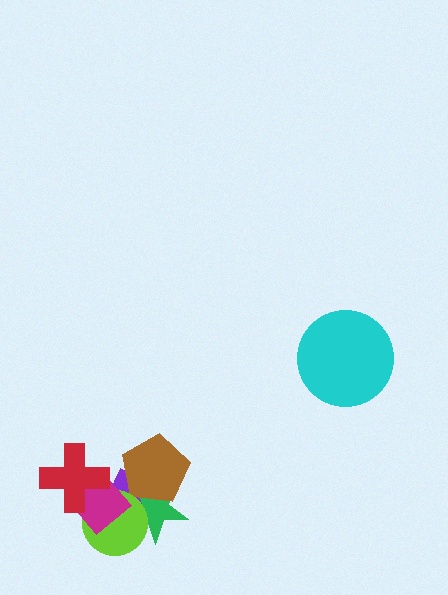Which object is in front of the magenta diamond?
The red cross is in front of the magenta diamond.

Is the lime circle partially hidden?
Yes, it is partially covered by another shape.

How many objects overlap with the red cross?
2 objects overlap with the red cross.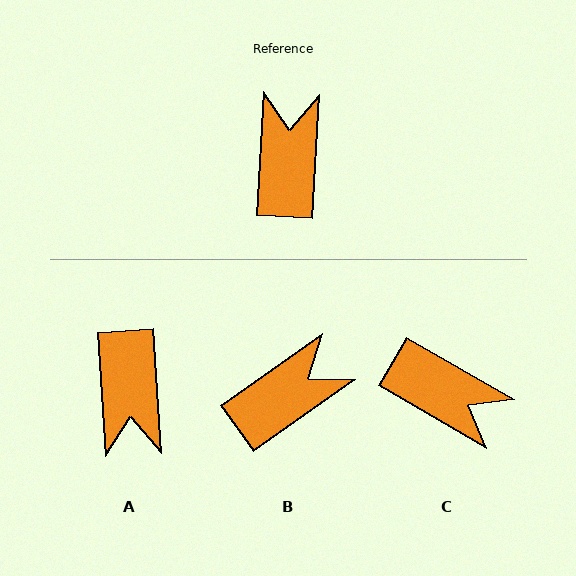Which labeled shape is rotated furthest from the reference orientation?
A, about 173 degrees away.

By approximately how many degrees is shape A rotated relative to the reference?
Approximately 173 degrees clockwise.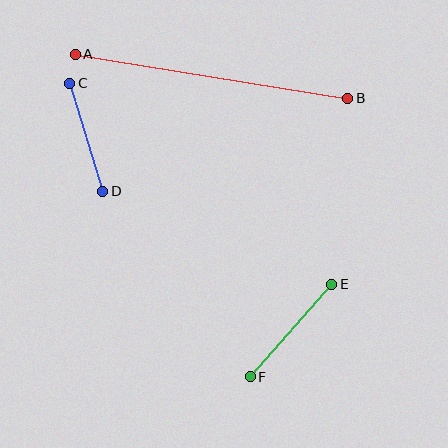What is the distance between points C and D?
The distance is approximately 113 pixels.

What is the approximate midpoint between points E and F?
The midpoint is at approximately (291, 331) pixels.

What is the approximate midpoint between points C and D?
The midpoint is at approximately (86, 137) pixels.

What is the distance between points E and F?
The distance is approximately 123 pixels.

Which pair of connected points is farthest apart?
Points A and B are farthest apart.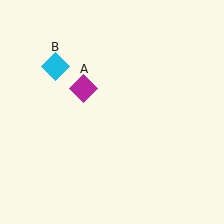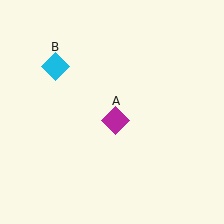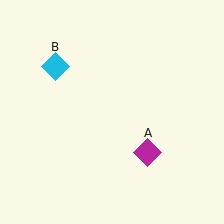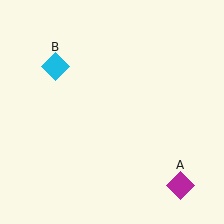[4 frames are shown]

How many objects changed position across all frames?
1 object changed position: magenta diamond (object A).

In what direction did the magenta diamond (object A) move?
The magenta diamond (object A) moved down and to the right.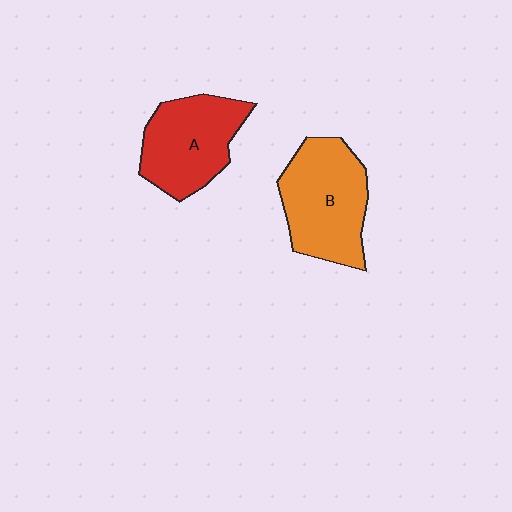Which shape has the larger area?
Shape B (orange).